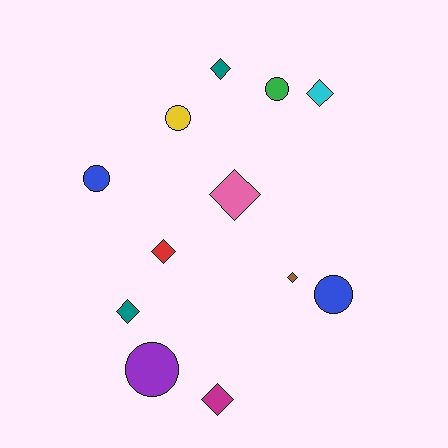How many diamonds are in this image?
There are 7 diamonds.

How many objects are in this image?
There are 12 objects.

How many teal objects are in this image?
There are 2 teal objects.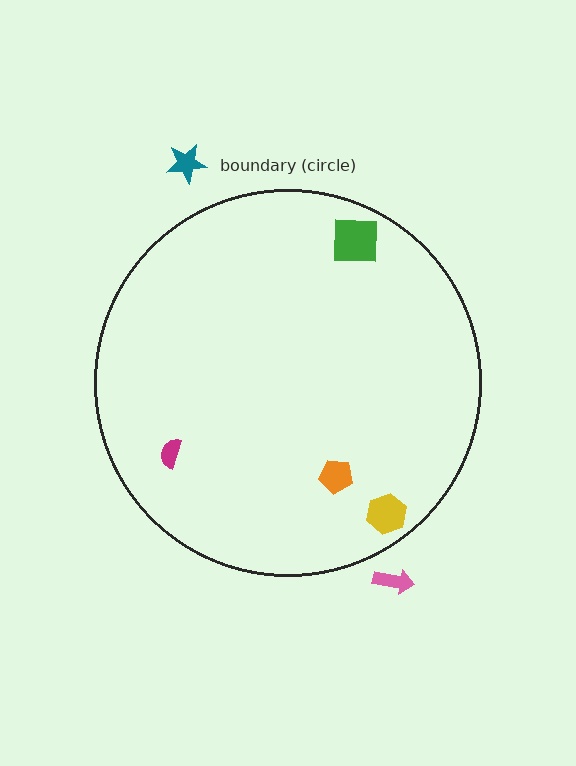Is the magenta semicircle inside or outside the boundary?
Inside.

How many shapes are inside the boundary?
4 inside, 2 outside.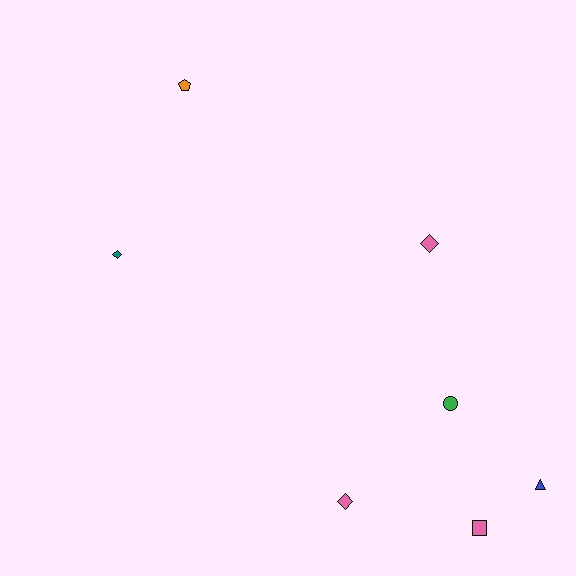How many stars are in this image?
There are no stars.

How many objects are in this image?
There are 7 objects.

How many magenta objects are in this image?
There are no magenta objects.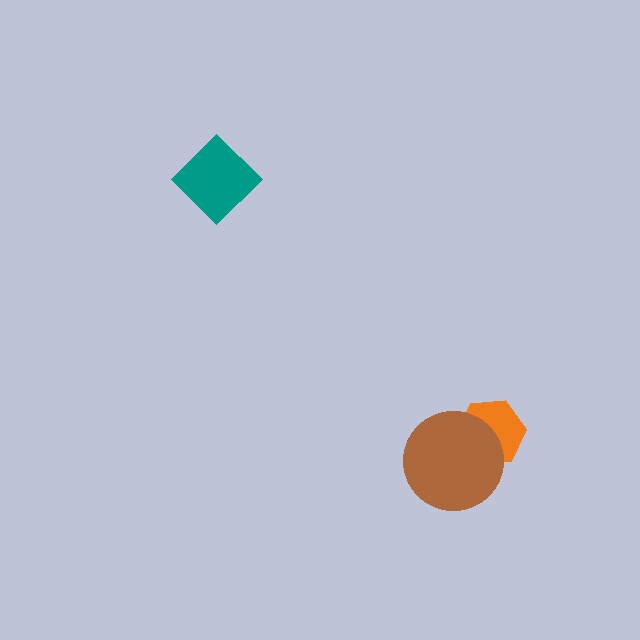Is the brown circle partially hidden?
No, no other shape covers it.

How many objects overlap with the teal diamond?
0 objects overlap with the teal diamond.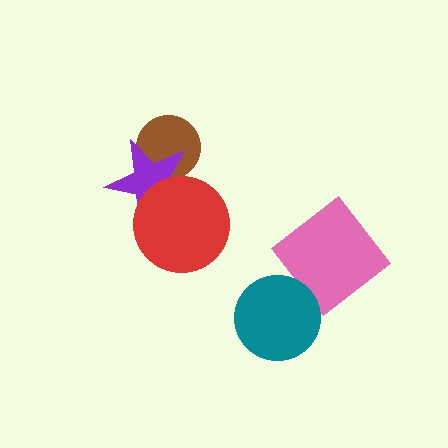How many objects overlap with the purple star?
2 objects overlap with the purple star.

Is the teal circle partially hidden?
No, no other shape covers it.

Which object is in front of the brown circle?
The purple star is in front of the brown circle.